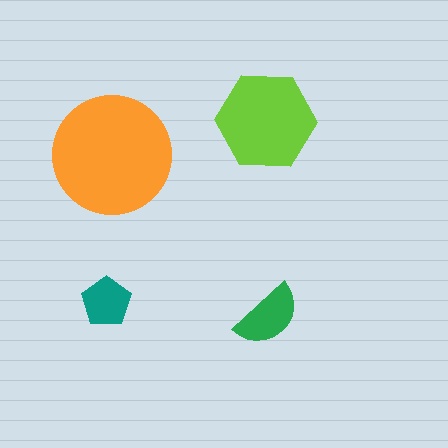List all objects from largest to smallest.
The orange circle, the lime hexagon, the green semicircle, the teal pentagon.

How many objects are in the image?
There are 4 objects in the image.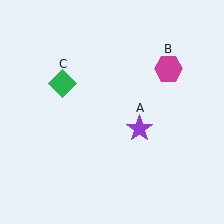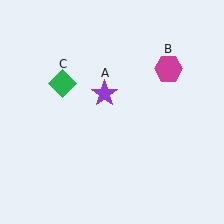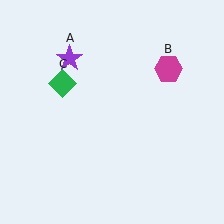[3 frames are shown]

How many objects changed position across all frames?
1 object changed position: purple star (object A).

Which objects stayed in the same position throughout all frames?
Magenta hexagon (object B) and green diamond (object C) remained stationary.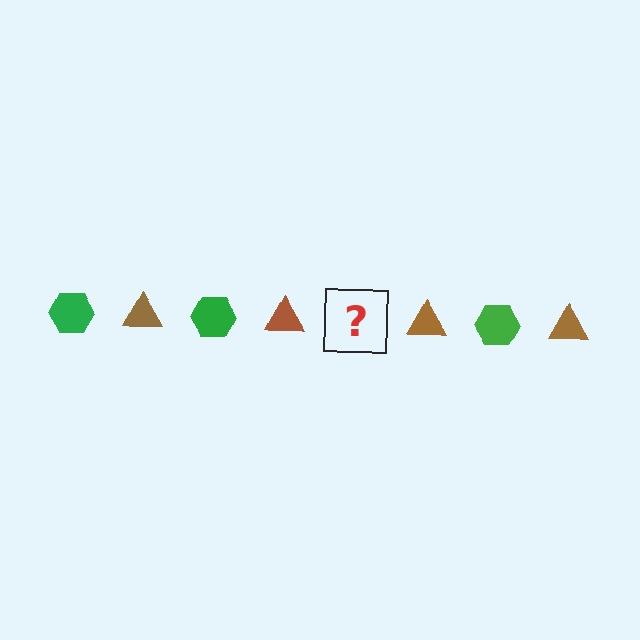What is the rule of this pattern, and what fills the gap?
The rule is that the pattern alternates between green hexagon and brown triangle. The gap should be filled with a green hexagon.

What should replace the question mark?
The question mark should be replaced with a green hexagon.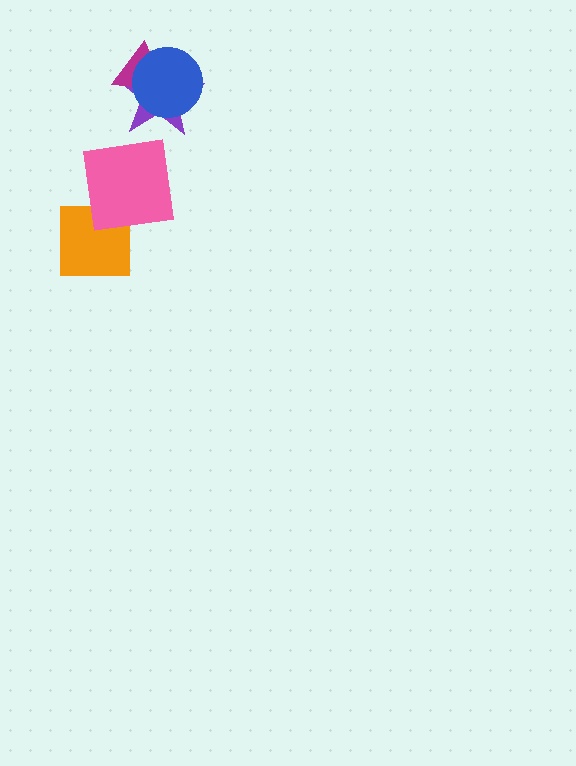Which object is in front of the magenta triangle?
The blue circle is in front of the magenta triangle.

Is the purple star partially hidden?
Yes, it is partially covered by another shape.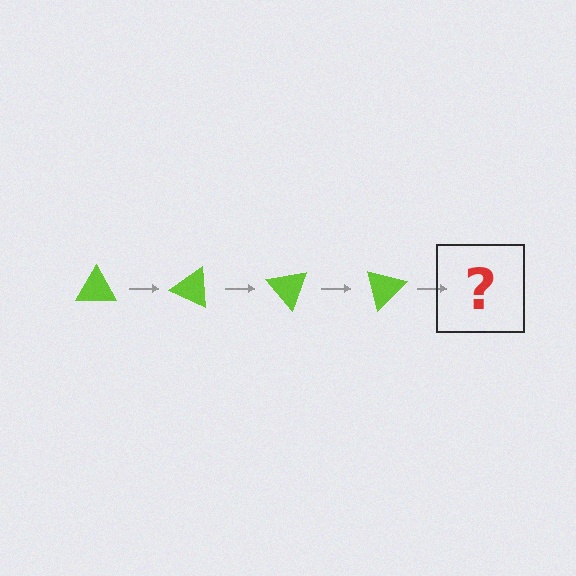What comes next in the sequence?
The next element should be a lime triangle rotated 100 degrees.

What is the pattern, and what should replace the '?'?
The pattern is that the triangle rotates 25 degrees each step. The '?' should be a lime triangle rotated 100 degrees.